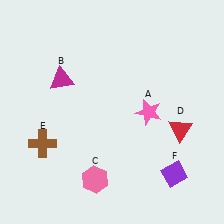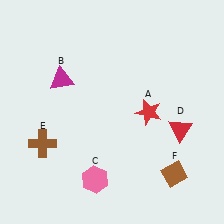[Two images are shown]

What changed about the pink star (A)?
In Image 1, A is pink. In Image 2, it changed to red.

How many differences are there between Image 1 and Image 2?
There are 2 differences between the two images.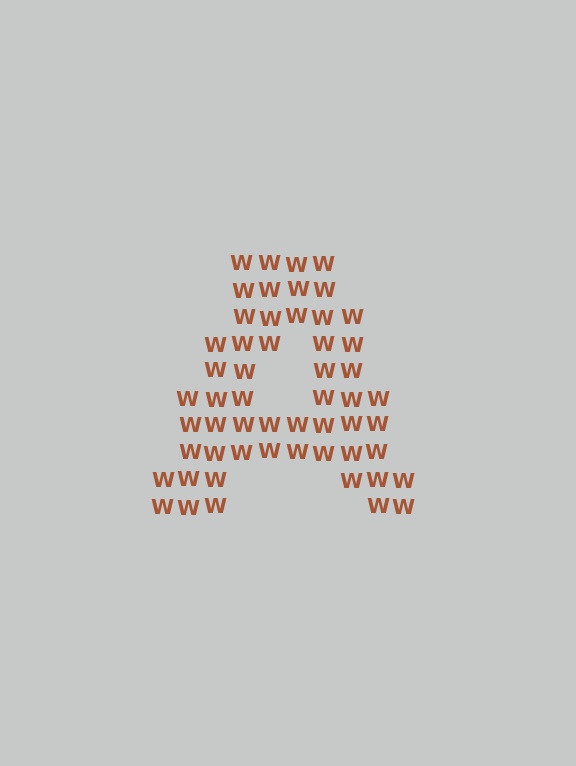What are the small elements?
The small elements are letter W's.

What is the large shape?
The large shape is the letter A.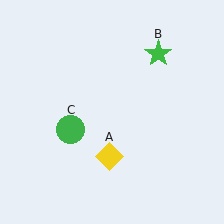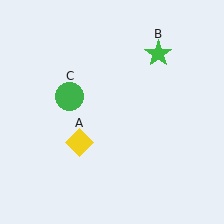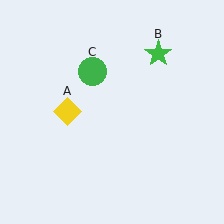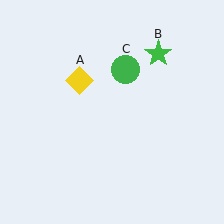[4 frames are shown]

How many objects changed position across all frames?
2 objects changed position: yellow diamond (object A), green circle (object C).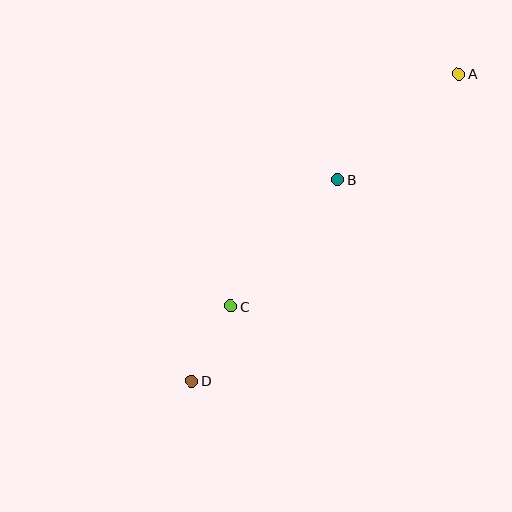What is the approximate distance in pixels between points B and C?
The distance between B and C is approximately 166 pixels.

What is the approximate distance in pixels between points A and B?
The distance between A and B is approximately 161 pixels.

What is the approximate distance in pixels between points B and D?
The distance between B and D is approximately 248 pixels.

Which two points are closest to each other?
Points C and D are closest to each other.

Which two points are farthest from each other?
Points A and D are farthest from each other.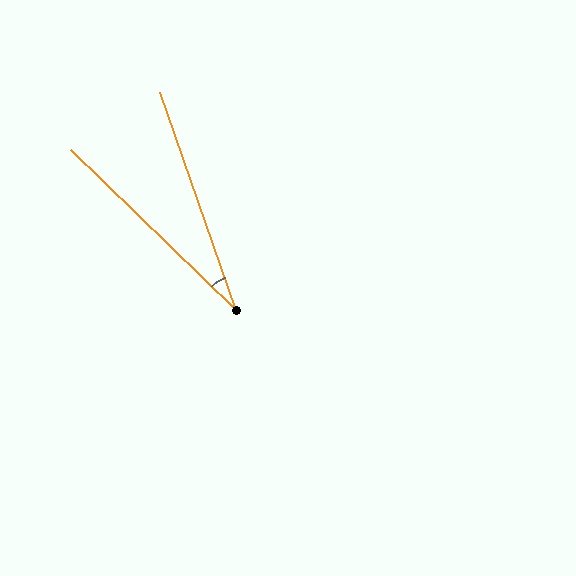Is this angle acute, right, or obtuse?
It is acute.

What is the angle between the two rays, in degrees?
Approximately 27 degrees.